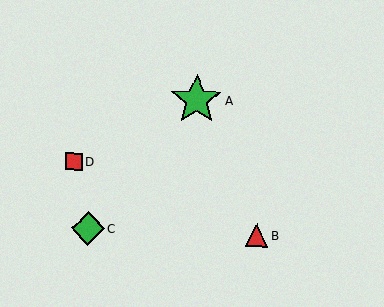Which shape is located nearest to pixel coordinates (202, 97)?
The green star (labeled A) at (196, 100) is nearest to that location.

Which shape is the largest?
The green star (labeled A) is the largest.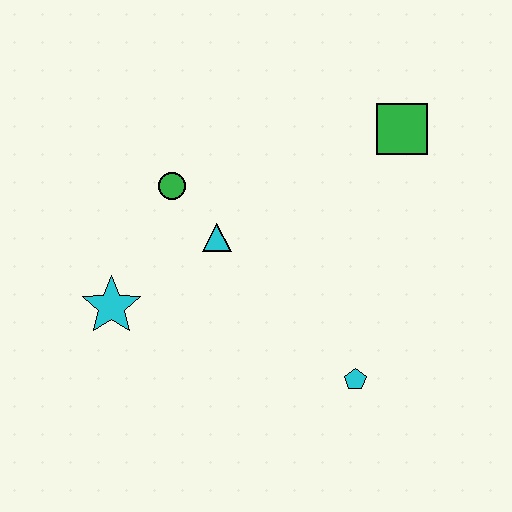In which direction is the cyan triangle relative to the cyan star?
The cyan triangle is to the right of the cyan star.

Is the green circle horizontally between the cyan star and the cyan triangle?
Yes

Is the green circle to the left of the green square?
Yes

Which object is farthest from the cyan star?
The green square is farthest from the cyan star.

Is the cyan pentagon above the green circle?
No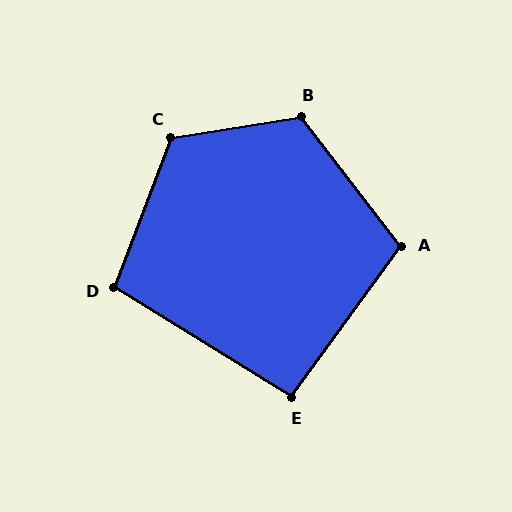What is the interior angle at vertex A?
Approximately 106 degrees (obtuse).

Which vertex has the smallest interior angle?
E, at approximately 94 degrees.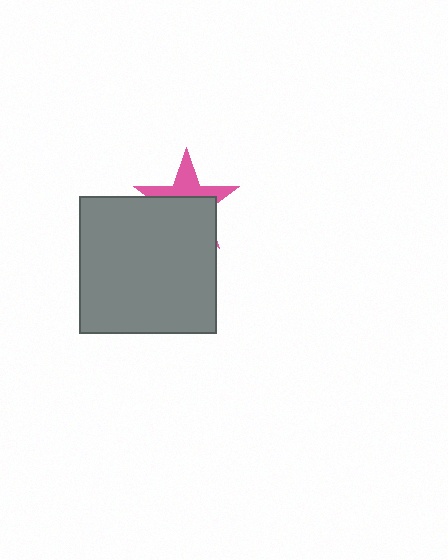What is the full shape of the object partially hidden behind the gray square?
The partially hidden object is a pink star.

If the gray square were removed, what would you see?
You would see the complete pink star.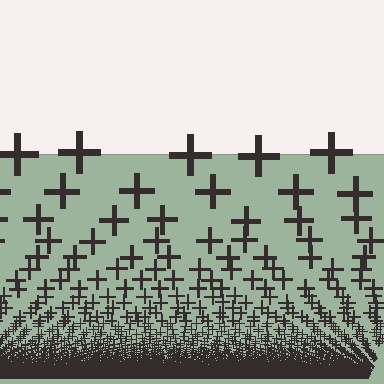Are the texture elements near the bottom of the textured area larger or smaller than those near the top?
Smaller. The gradient is inverted — elements near the bottom are smaller and denser.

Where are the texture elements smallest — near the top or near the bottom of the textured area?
Near the bottom.